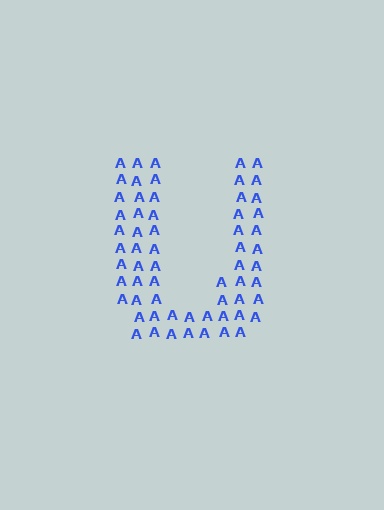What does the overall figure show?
The overall figure shows the letter U.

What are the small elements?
The small elements are letter A's.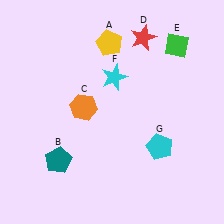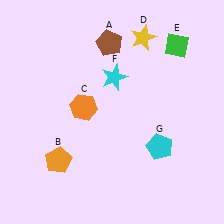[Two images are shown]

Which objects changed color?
A changed from yellow to brown. B changed from teal to orange. D changed from red to yellow.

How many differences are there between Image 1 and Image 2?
There are 3 differences between the two images.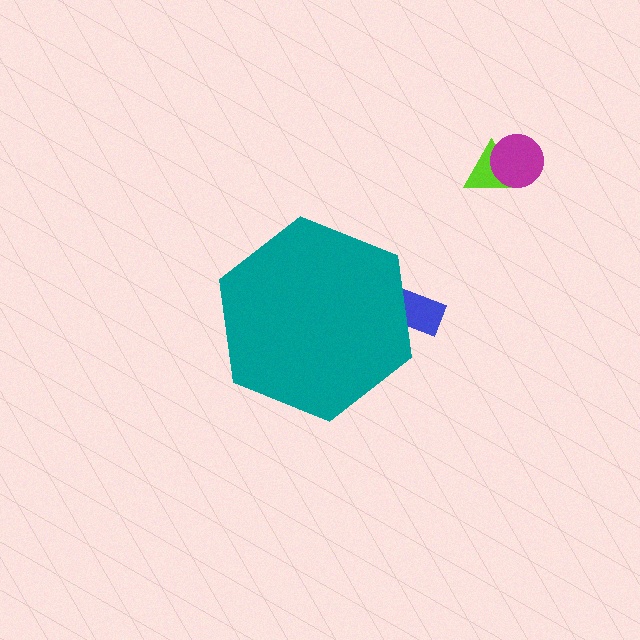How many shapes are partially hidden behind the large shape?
1 shape is partially hidden.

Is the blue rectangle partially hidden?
Yes, the blue rectangle is partially hidden behind the teal hexagon.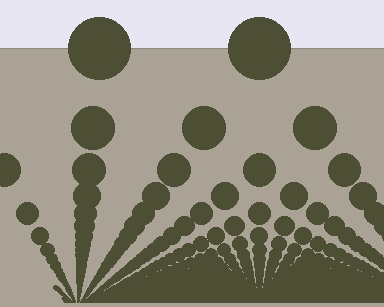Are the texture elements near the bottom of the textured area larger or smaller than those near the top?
Smaller. The gradient is inverted — elements near the bottom are smaller and denser.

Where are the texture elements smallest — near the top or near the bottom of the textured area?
Near the bottom.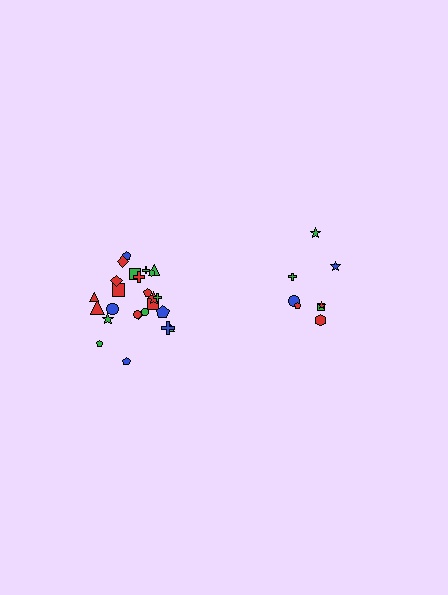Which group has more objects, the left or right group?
The left group.